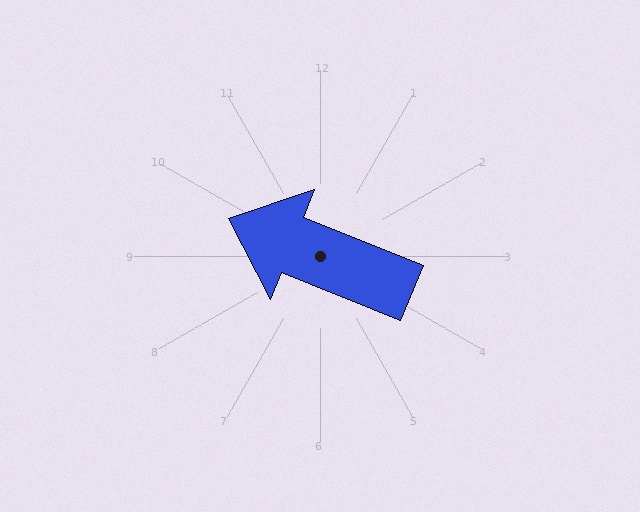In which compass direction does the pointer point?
West.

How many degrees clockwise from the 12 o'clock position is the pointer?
Approximately 292 degrees.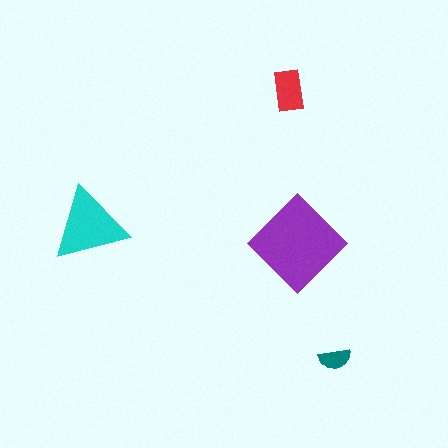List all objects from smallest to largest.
The teal semicircle, the red rectangle, the cyan triangle, the purple diamond.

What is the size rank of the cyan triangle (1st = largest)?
2nd.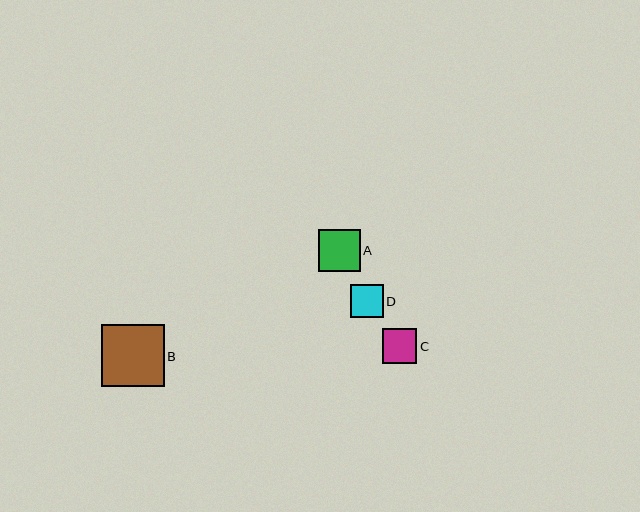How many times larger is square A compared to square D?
Square A is approximately 1.3 times the size of square D.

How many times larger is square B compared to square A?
Square B is approximately 1.5 times the size of square A.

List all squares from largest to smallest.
From largest to smallest: B, A, C, D.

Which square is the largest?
Square B is the largest with a size of approximately 63 pixels.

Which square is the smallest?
Square D is the smallest with a size of approximately 33 pixels.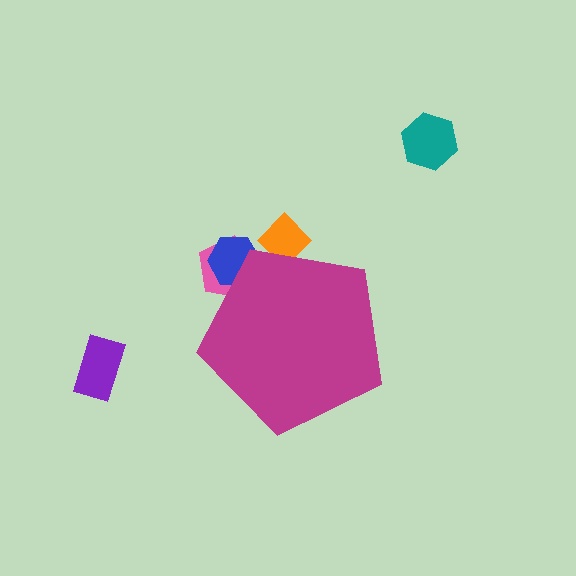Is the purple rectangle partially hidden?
No, the purple rectangle is fully visible.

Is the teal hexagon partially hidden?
No, the teal hexagon is fully visible.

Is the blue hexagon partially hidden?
Yes, the blue hexagon is partially hidden behind the magenta pentagon.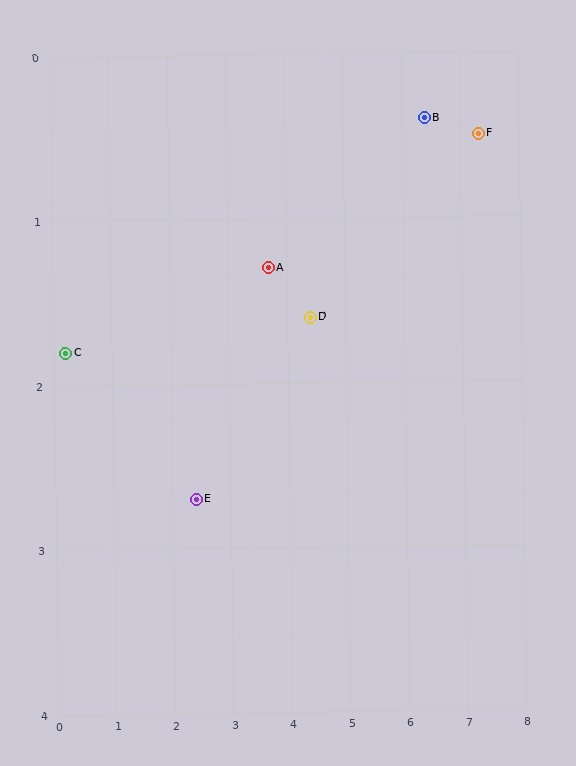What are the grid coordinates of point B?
Point B is at approximately (6.4, 0.4).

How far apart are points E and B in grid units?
Points E and B are about 4.6 grid units apart.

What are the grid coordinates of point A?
Point A is at approximately (3.7, 1.3).